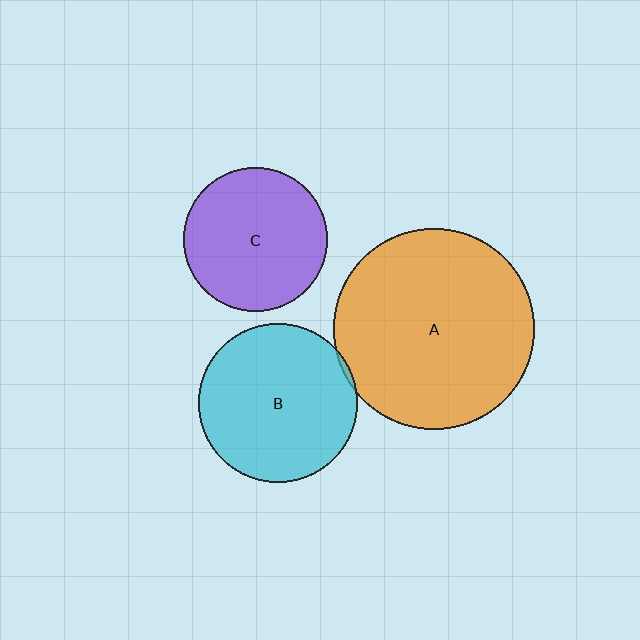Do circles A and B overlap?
Yes.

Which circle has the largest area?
Circle A (orange).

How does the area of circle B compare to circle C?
Approximately 1.2 times.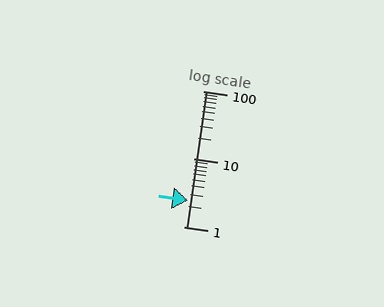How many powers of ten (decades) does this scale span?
The scale spans 2 decades, from 1 to 100.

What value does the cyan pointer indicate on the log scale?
The pointer indicates approximately 2.4.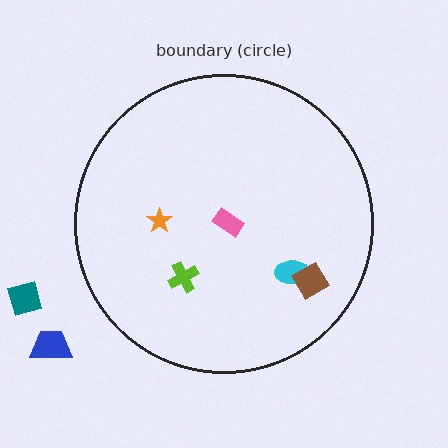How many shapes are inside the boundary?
5 inside, 2 outside.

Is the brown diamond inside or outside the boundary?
Inside.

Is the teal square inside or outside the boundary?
Outside.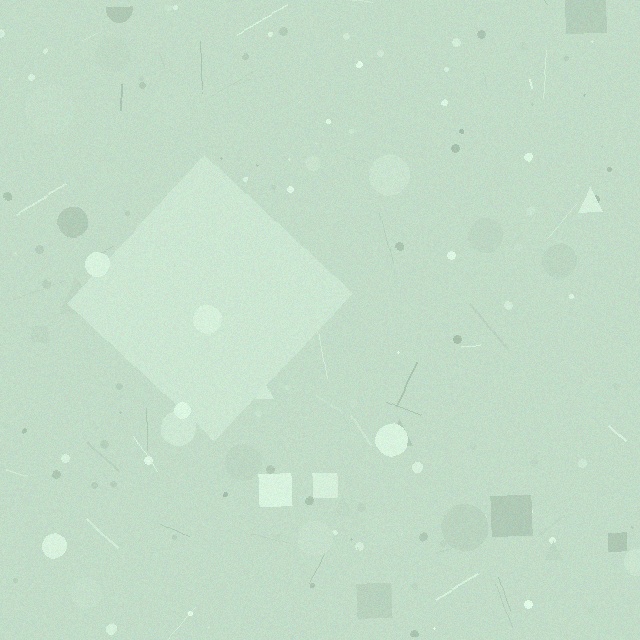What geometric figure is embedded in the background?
A diamond is embedded in the background.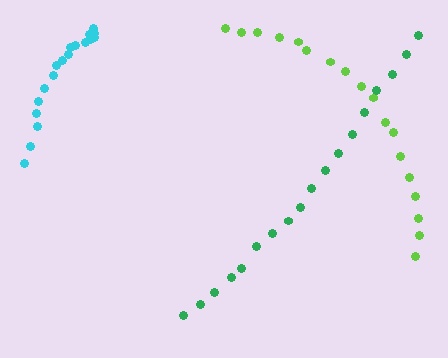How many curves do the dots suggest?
There are 3 distinct paths.